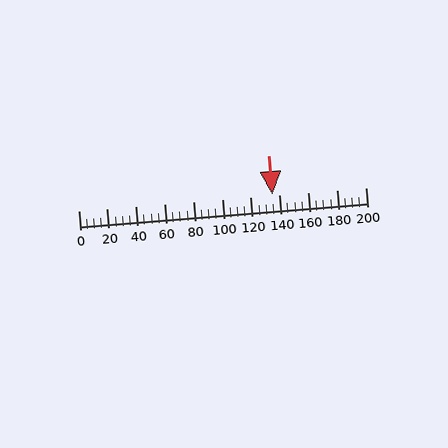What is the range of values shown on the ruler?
The ruler shows values from 0 to 200.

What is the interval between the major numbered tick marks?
The major tick marks are spaced 20 units apart.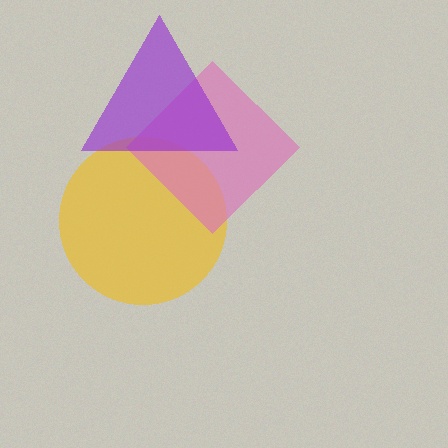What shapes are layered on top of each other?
The layered shapes are: a yellow circle, a pink diamond, a purple triangle.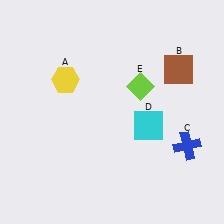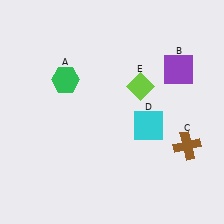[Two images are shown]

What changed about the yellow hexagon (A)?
In Image 1, A is yellow. In Image 2, it changed to green.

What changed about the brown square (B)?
In Image 1, B is brown. In Image 2, it changed to purple.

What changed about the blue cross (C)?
In Image 1, C is blue. In Image 2, it changed to brown.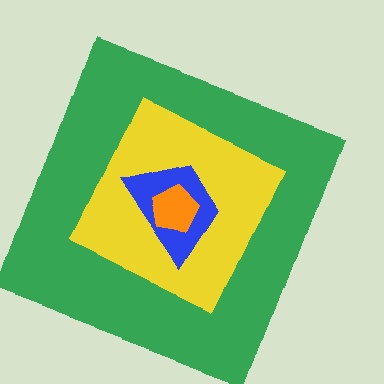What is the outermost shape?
The green square.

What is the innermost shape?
The orange pentagon.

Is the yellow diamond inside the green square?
Yes.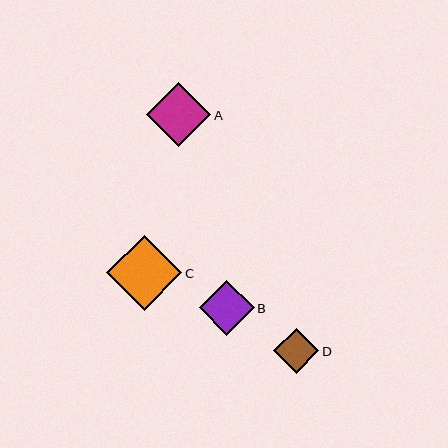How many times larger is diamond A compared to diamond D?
Diamond A is approximately 1.4 times the size of diamond D.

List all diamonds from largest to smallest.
From largest to smallest: C, A, B, D.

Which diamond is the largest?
Diamond C is the largest with a size of approximately 75 pixels.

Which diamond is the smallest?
Diamond D is the smallest with a size of approximately 45 pixels.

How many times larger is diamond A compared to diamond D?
Diamond A is approximately 1.4 times the size of diamond D.